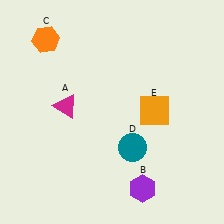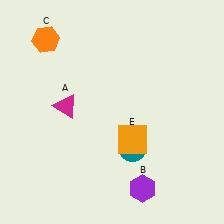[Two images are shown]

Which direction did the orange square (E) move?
The orange square (E) moved down.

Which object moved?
The orange square (E) moved down.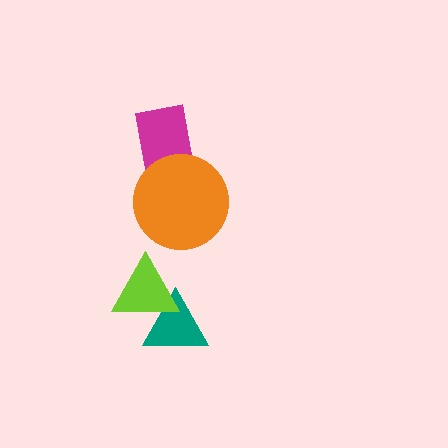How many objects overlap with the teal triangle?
1 object overlaps with the teal triangle.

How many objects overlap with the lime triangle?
1 object overlaps with the lime triangle.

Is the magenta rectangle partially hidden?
Yes, it is partially covered by another shape.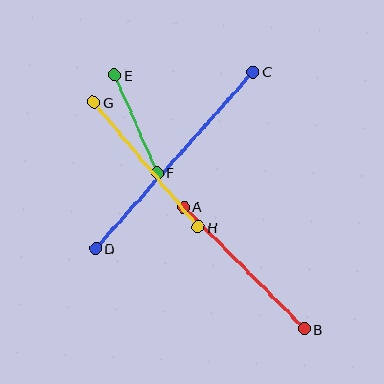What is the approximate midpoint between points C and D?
The midpoint is at approximately (174, 160) pixels.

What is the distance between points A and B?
The distance is approximately 172 pixels.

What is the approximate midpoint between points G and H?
The midpoint is at approximately (146, 165) pixels.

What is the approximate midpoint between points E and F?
The midpoint is at approximately (136, 124) pixels.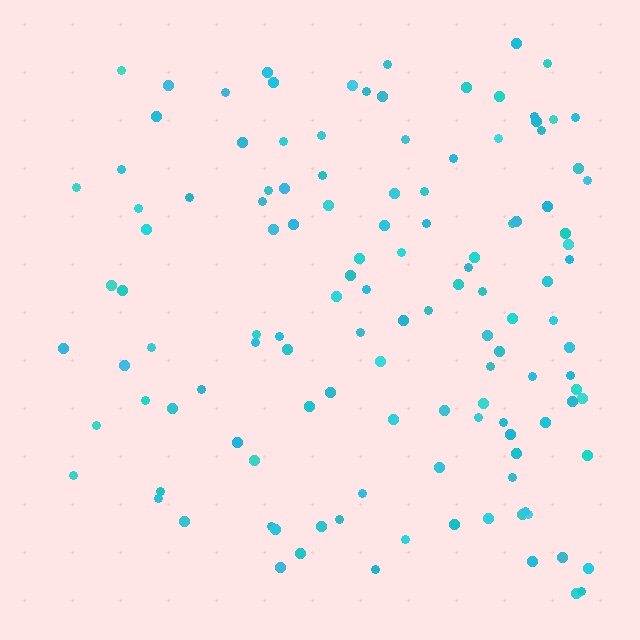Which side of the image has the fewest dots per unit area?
The left.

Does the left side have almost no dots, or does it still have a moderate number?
Still a moderate number, just noticeably fewer than the right.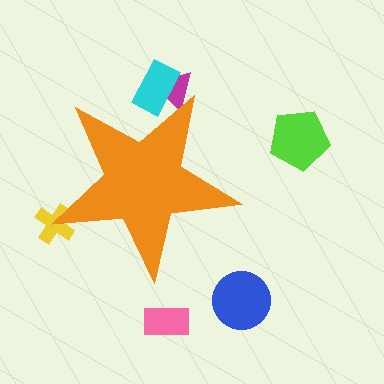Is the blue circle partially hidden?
No, the blue circle is fully visible.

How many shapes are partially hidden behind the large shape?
3 shapes are partially hidden.